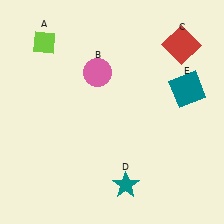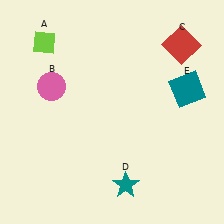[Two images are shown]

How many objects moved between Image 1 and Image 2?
1 object moved between the two images.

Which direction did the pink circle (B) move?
The pink circle (B) moved left.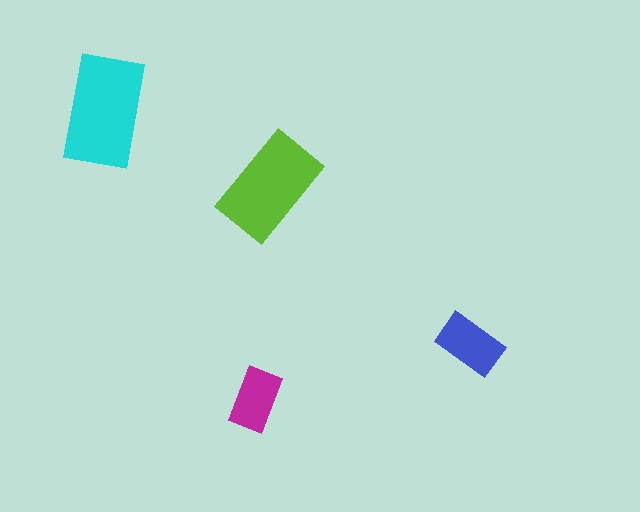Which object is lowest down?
The magenta rectangle is bottommost.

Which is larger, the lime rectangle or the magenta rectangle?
The lime one.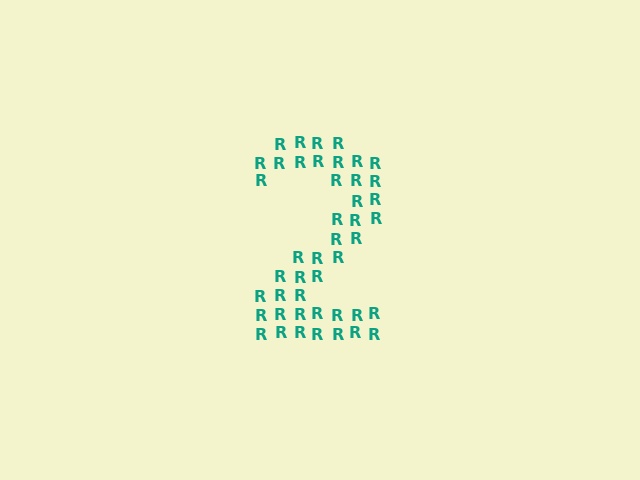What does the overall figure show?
The overall figure shows the digit 2.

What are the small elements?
The small elements are letter R's.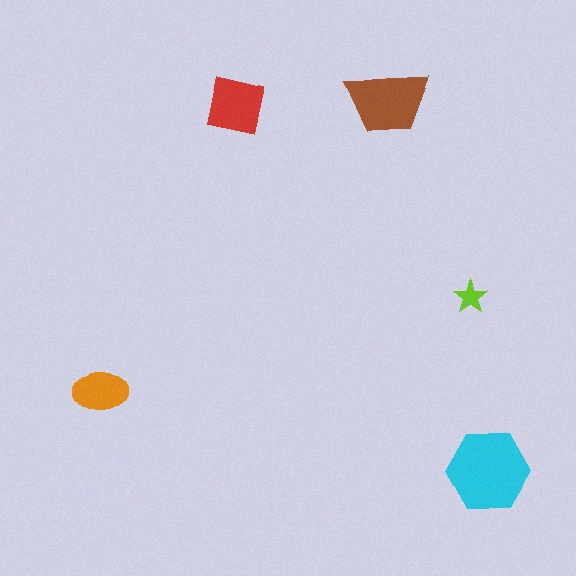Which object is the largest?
The cyan hexagon.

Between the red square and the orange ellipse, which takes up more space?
The red square.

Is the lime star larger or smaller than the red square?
Smaller.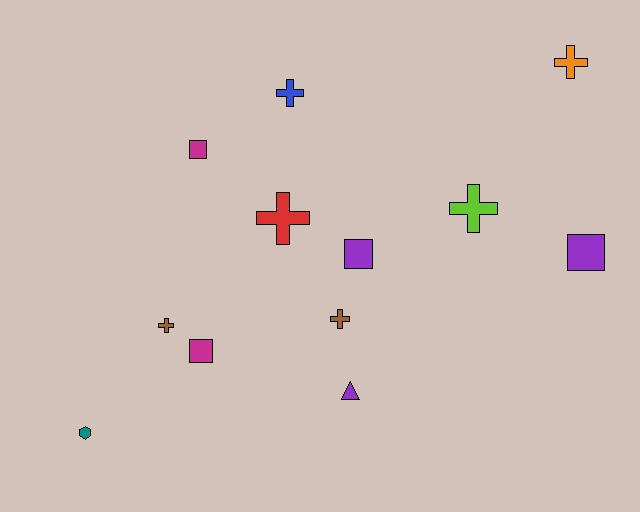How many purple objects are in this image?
There are 3 purple objects.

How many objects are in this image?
There are 12 objects.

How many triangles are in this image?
There is 1 triangle.